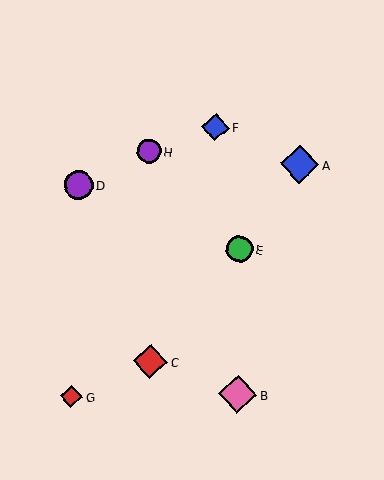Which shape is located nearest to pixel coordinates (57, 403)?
The red diamond (labeled G) at (71, 397) is nearest to that location.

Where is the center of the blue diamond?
The center of the blue diamond is at (216, 127).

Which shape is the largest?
The blue diamond (labeled A) is the largest.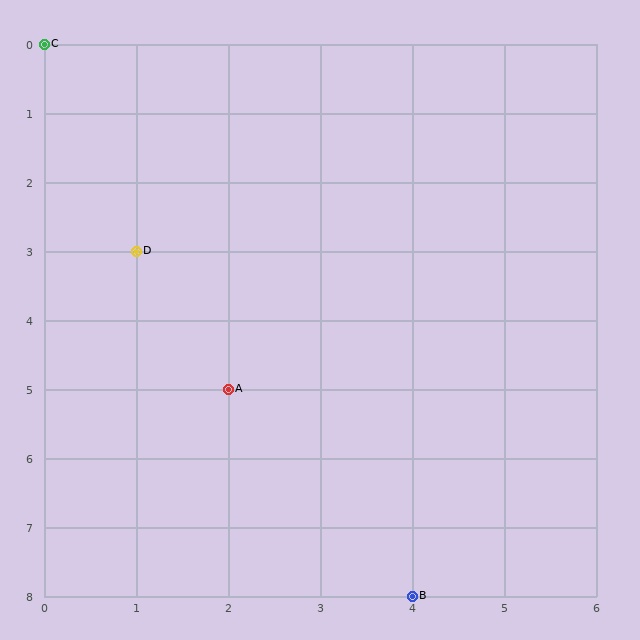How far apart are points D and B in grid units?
Points D and B are 3 columns and 5 rows apart (about 5.8 grid units diagonally).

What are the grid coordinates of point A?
Point A is at grid coordinates (2, 5).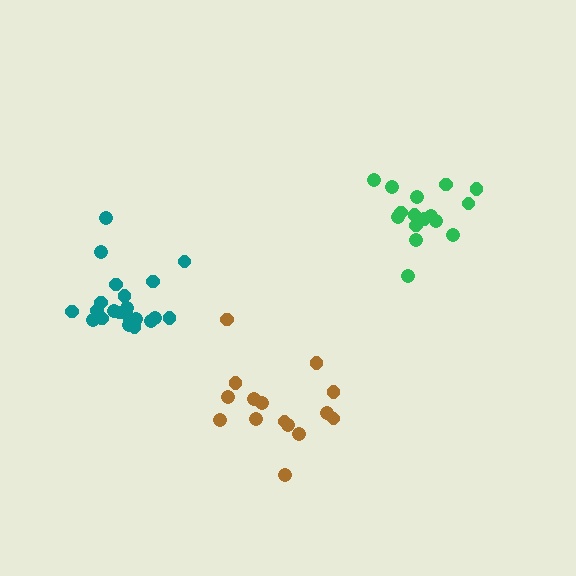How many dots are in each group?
Group 1: 21 dots, Group 2: 16 dots, Group 3: 15 dots (52 total).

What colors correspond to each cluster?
The clusters are colored: teal, green, brown.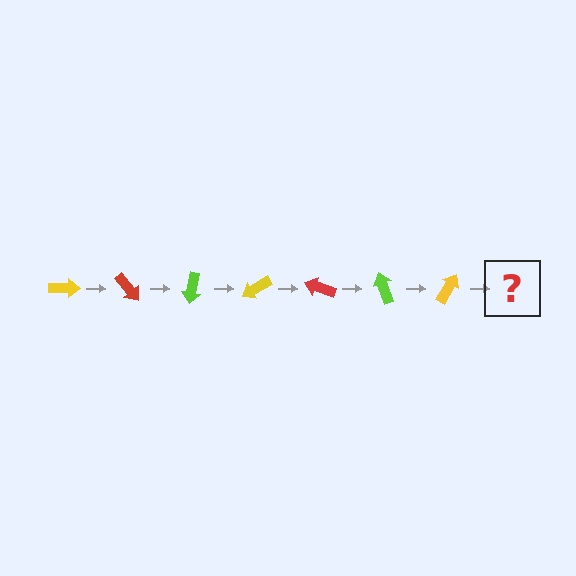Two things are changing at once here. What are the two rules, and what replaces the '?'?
The two rules are that it rotates 50 degrees each step and the color cycles through yellow, red, and lime. The '?' should be a red arrow, rotated 350 degrees from the start.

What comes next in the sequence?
The next element should be a red arrow, rotated 350 degrees from the start.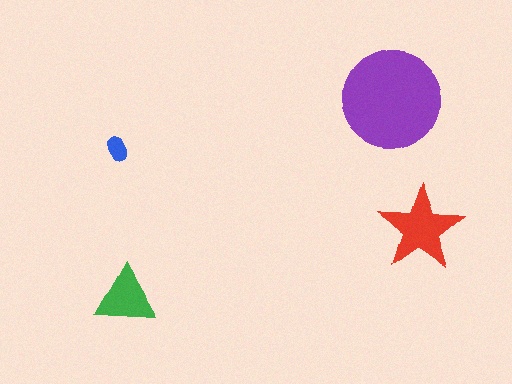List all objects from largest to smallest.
The purple circle, the red star, the green triangle, the blue ellipse.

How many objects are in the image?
There are 4 objects in the image.